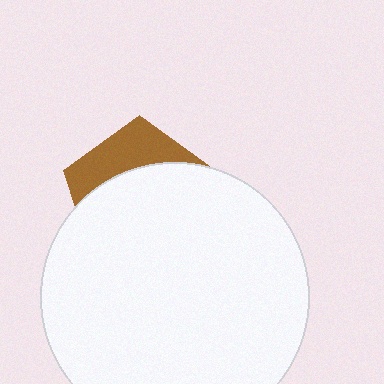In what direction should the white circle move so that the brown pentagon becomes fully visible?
The white circle should move down. That is the shortest direction to clear the overlap and leave the brown pentagon fully visible.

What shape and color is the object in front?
The object in front is a white circle.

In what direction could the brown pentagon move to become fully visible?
The brown pentagon could move up. That would shift it out from behind the white circle entirely.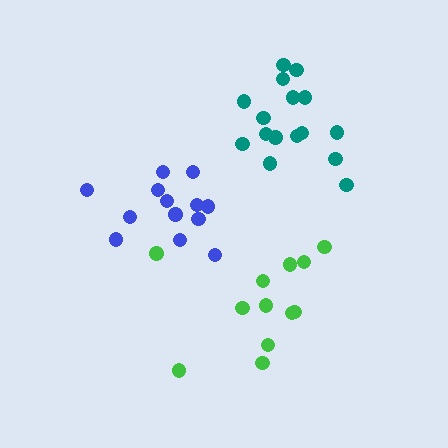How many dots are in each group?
Group 1: 12 dots, Group 2: 13 dots, Group 3: 16 dots (41 total).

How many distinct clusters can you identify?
There are 3 distinct clusters.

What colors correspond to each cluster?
The clusters are colored: green, blue, teal.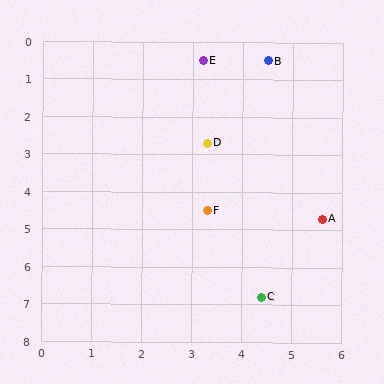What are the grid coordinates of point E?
Point E is at approximately (3.2, 0.5).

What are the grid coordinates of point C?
Point C is at approximately (4.4, 6.8).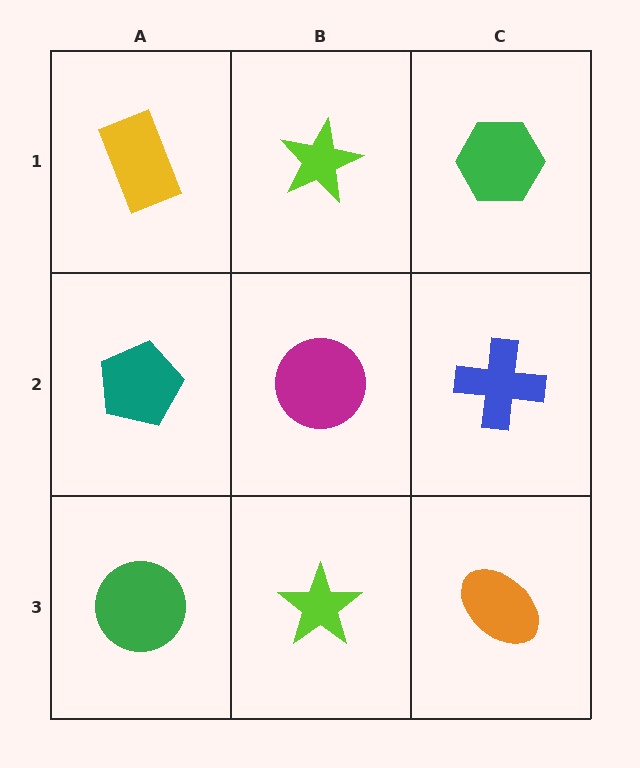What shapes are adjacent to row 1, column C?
A blue cross (row 2, column C), a lime star (row 1, column B).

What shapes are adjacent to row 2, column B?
A lime star (row 1, column B), a lime star (row 3, column B), a teal pentagon (row 2, column A), a blue cross (row 2, column C).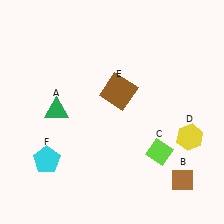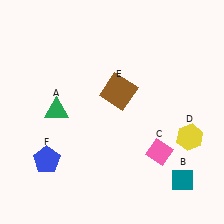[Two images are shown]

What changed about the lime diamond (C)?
In Image 1, C is lime. In Image 2, it changed to pink.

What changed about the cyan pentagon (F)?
In Image 1, F is cyan. In Image 2, it changed to blue.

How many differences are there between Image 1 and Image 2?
There are 3 differences between the two images.